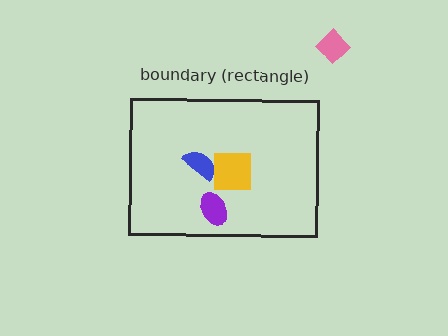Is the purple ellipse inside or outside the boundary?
Inside.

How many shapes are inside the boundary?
3 inside, 1 outside.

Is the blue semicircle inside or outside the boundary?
Inside.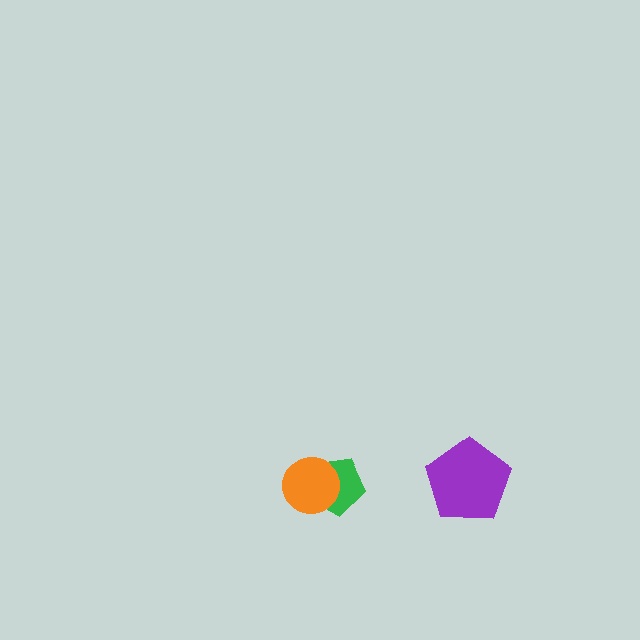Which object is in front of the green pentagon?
The orange circle is in front of the green pentagon.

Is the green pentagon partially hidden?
Yes, it is partially covered by another shape.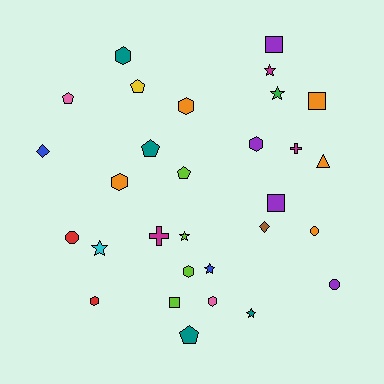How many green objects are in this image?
There is 1 green object.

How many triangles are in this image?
There is 1 triangle.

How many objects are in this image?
There are 30 objects.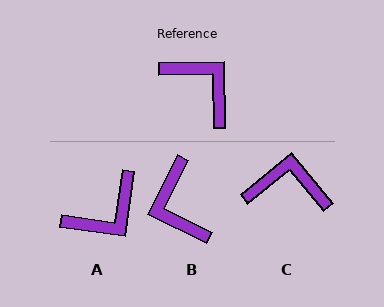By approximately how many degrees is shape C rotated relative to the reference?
Approximately 38 degrees counter-clockwise.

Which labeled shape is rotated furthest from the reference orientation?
B, about 153 degrees away.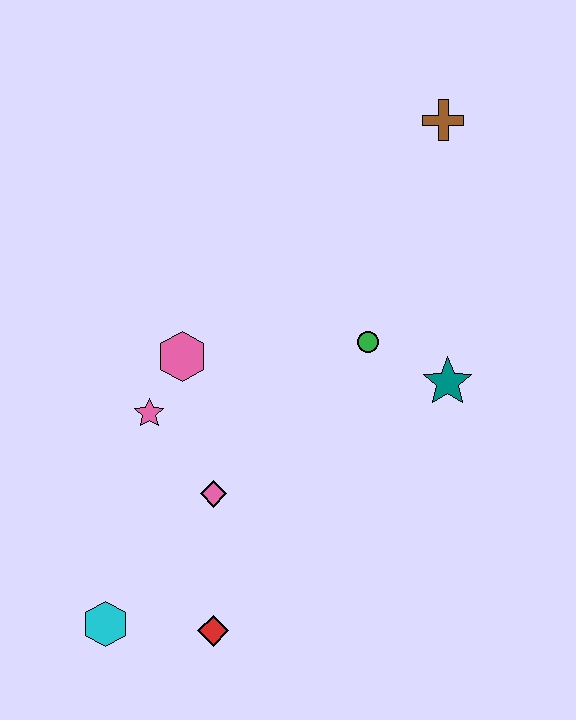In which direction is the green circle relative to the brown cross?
The green circle is below the brown cross.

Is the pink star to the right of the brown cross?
No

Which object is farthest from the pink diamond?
The brown cross is farthest from the pink diamond.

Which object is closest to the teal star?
The green circle is closest to the teal star.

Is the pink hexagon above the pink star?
Yes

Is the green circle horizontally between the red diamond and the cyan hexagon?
No